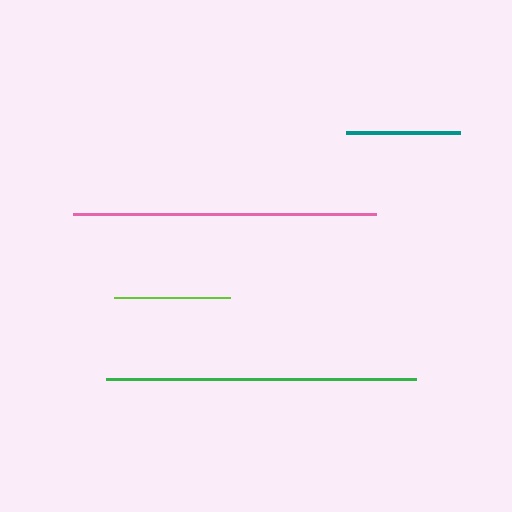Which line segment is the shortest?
The teal line is the shortest at approximately 114 pixels.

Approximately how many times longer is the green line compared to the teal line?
The green line is approximately 2.7 times the length of the teal line.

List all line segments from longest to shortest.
From longest to shortest: green, pink, lime, teal.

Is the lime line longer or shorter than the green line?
The green line is longer than the lime line.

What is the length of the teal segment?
The teal segment is approximately 114 pixels long.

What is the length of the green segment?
The green segment is approximately 310 pixels long.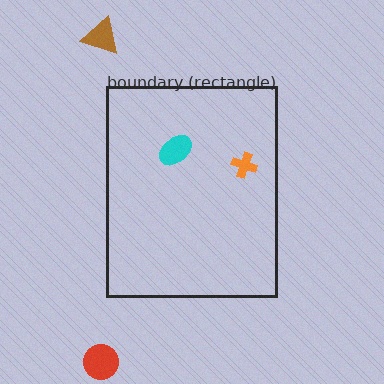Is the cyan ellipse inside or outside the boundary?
Inside.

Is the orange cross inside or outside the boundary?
Inside.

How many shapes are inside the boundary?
2 inside, 2 outside.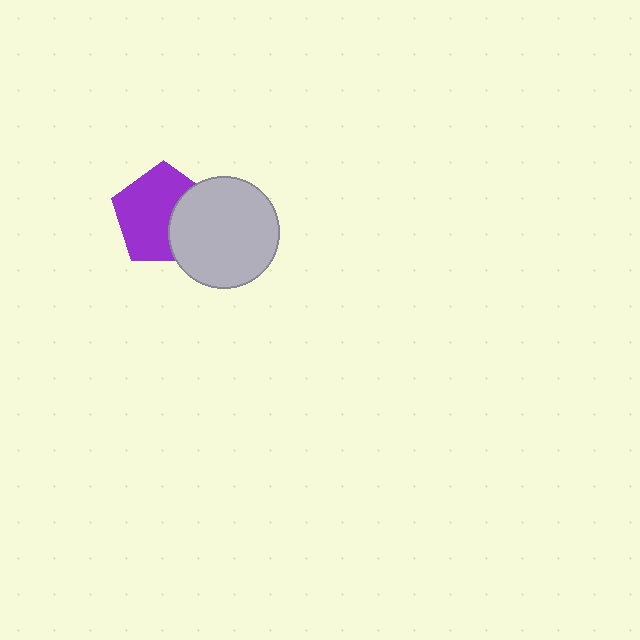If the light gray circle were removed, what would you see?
You would see the complete purple pentagon.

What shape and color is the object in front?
The object in front is a light gray circle.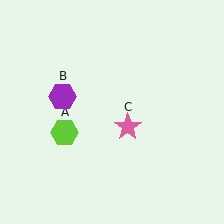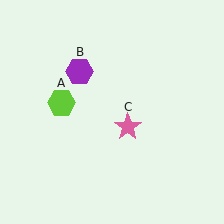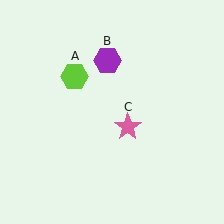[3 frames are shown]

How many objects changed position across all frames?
2 objects changed position: lime hexagon (object A), purple hexagon (object B).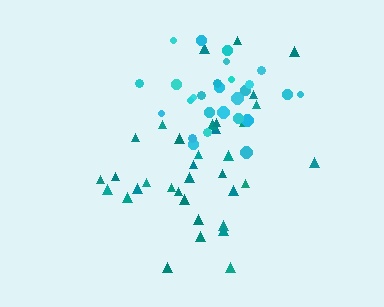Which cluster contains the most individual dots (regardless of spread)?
Teal (35).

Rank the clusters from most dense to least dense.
cyan, teal.